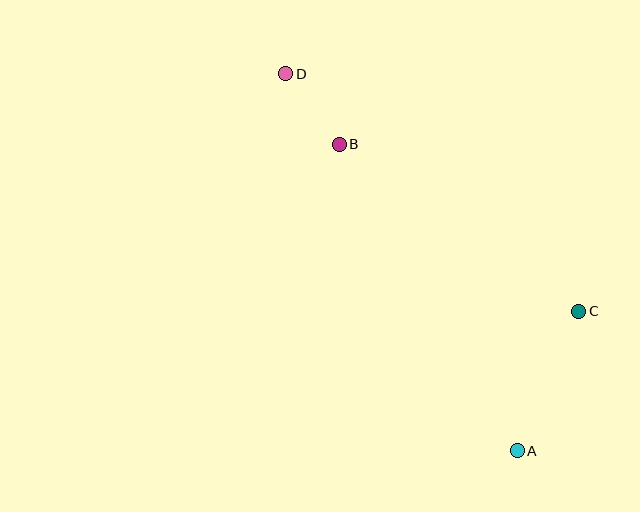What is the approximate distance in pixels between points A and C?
The distance between A and C is approximately 152 pixels.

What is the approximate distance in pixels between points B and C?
The distance between B and C is approximately 292 pixels.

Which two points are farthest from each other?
Points A and D are farthest from each other.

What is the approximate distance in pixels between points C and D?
The distance between C and D is approximately 377 pixels.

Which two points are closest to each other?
Points B and D are closest to each other.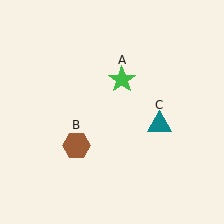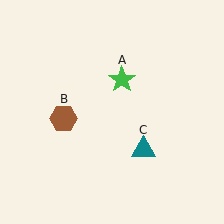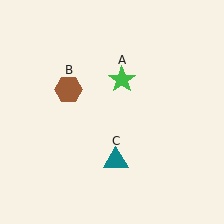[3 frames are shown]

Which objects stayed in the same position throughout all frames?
Green star (object A) remained stationary.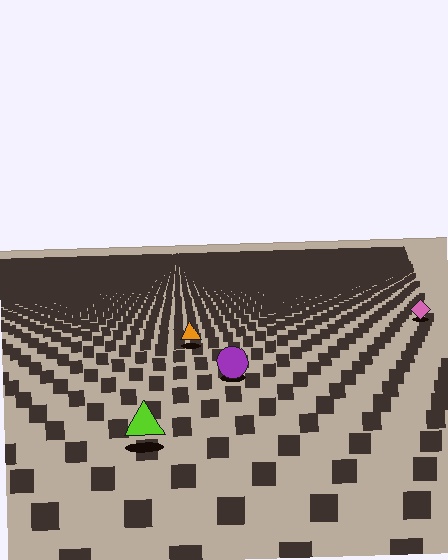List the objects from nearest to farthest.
From nearest to farthest: the lime triangle, the purple circle, the orange triangle, the pink diamond.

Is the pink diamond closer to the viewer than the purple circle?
No. The purple circle is closer — you can tell from the texture gradient: the ground texture is coarser near it.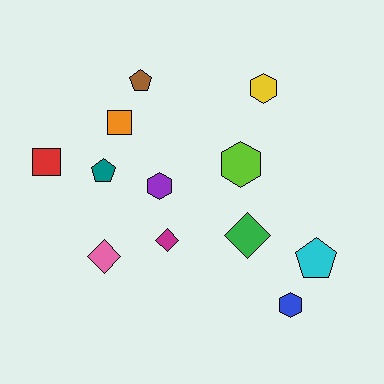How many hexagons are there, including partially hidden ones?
There are 4 hexagons.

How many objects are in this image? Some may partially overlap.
There are 12 objects.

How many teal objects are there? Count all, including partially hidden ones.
There is 1 teal object.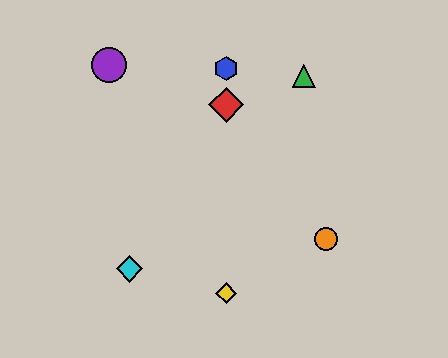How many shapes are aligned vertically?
3 shapes (the red diamond, the blue hexagon, the yellow diamond) are aligned vertically.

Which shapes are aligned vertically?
The red diamond, the blue hexagon, the yellow diamond are aligned vertically.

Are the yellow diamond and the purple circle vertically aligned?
No, the yellow diamond is at x≈226 and the purple circle is at x≈109.